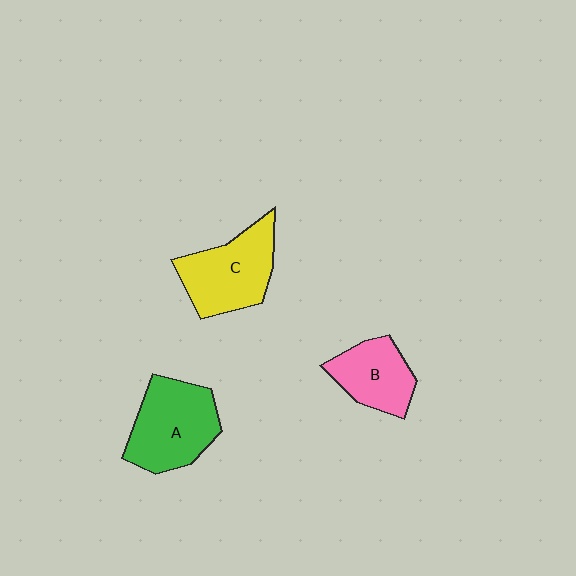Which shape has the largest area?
Shape A (green).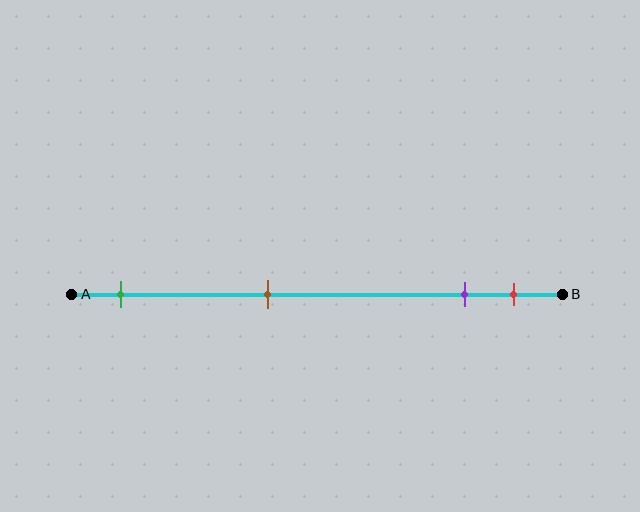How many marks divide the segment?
There are 4 marks dividing the segment.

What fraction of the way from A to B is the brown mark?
The brown mark is approximately 40% (0.4) of the way from A to B.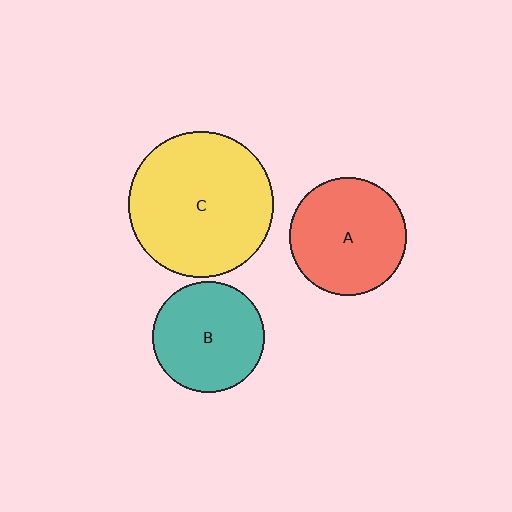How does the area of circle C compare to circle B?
Approximately 1.7 times.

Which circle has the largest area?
Circle C (yellow).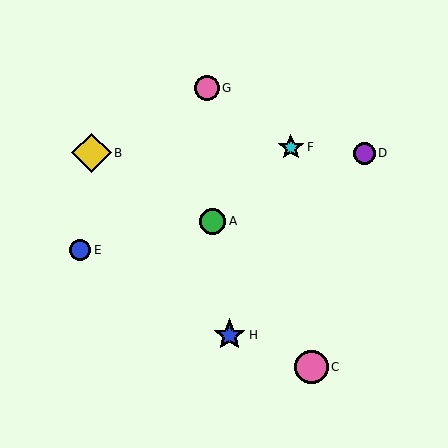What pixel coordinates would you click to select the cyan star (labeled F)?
Click at (291, 147) to select the cyan star F.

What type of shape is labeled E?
Shape E is a blue circle.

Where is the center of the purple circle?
The center of the purple circle is at (364, 153).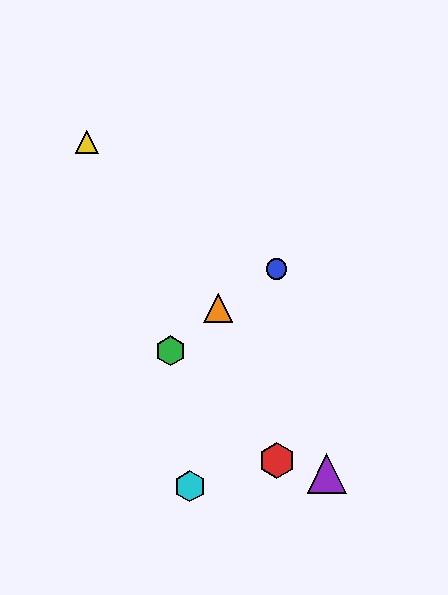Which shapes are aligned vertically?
The red hexagon, the blue circle are aligned vertically.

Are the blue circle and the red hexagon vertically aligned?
Yes, both are at x≈277.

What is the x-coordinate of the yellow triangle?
The yellow triangle is at x≈87.